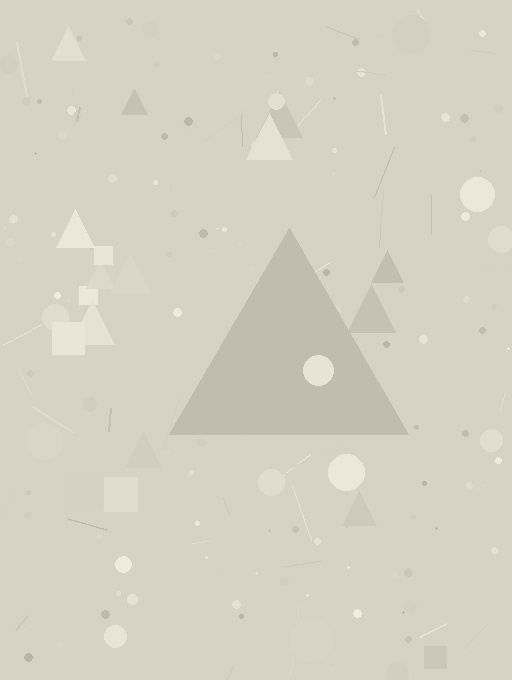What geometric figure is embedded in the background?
A triangle is embedded in the background.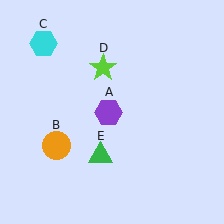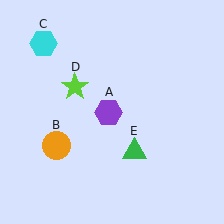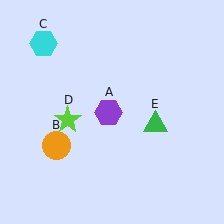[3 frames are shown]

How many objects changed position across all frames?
2 objects changed position: lime star (object D), green triangle (object E).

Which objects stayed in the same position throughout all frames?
Purple hexagon (object A) and orange circle (object B) and cyan hexagon (object C) remained stationary.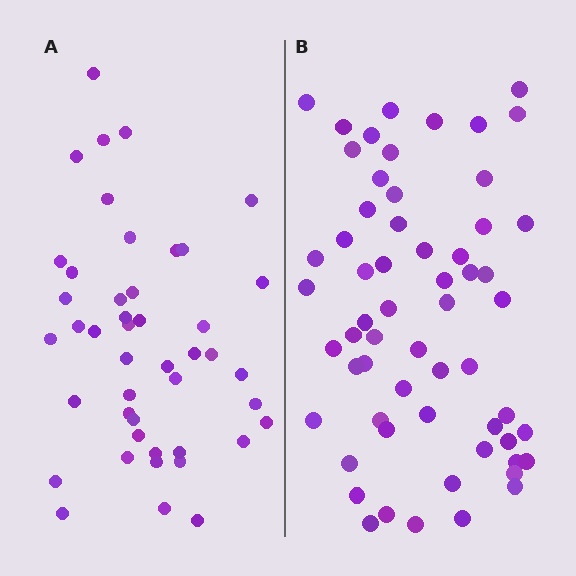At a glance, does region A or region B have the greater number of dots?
Region B (the right region) has more dots.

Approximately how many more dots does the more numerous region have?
Region B has approximately 15 more dots than region A.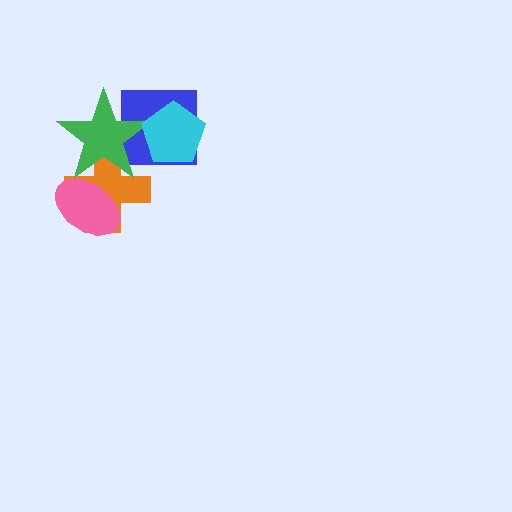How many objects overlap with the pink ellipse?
2 objects overlap with the pink ellipse.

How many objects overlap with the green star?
4 objects overlap with the green star.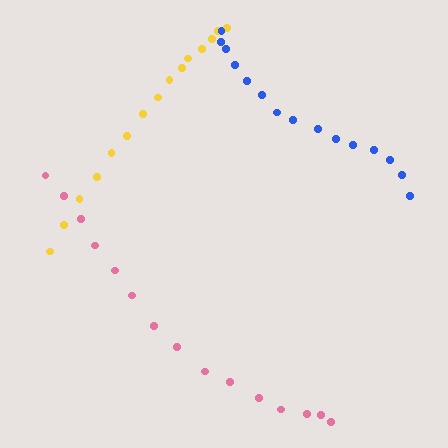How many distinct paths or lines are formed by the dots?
There are 3 distinct paths.